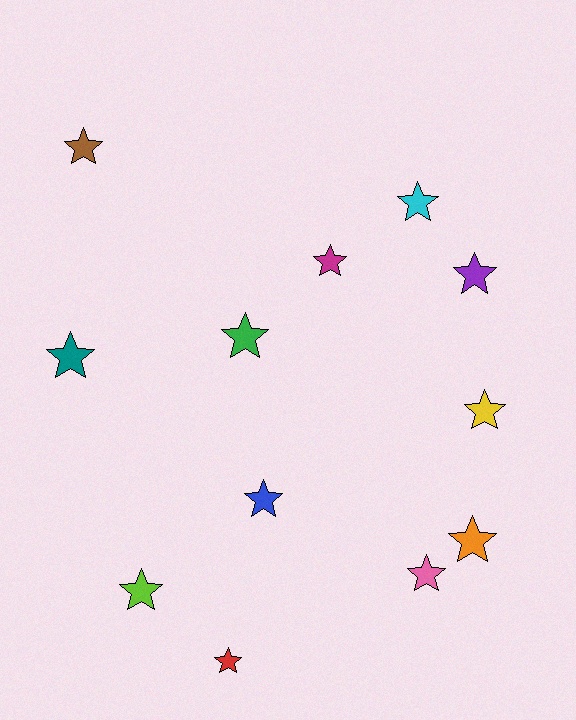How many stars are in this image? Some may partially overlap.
There are 12 stars.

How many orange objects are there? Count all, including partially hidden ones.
There is 1 orange object.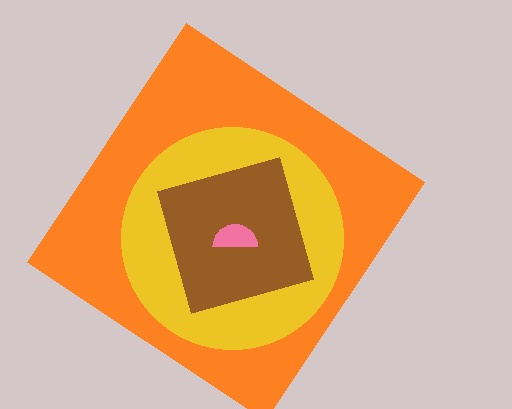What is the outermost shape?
The orange diamond.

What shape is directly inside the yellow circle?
The brown diamond.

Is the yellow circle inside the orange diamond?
Yes.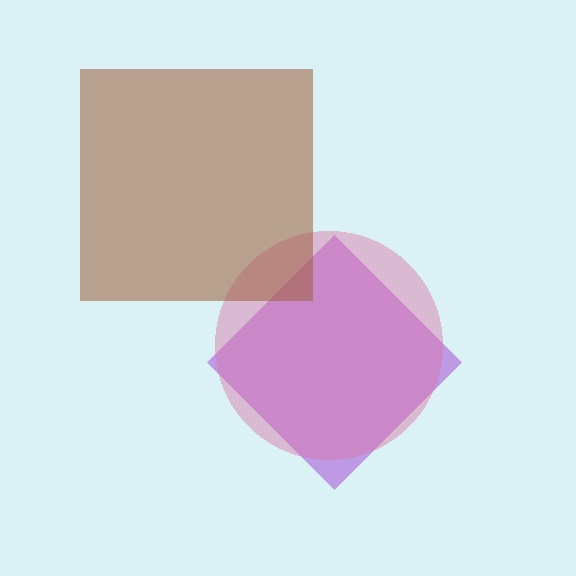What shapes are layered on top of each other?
The layered shapes are: a purple diamond, a pink circle, a brown square.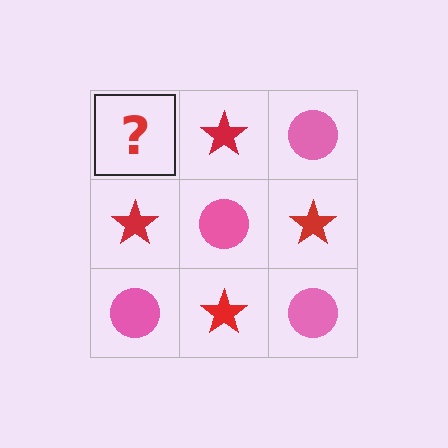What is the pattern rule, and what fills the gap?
The rule is that it alternates pink circle and red star in a checkerboard pattern. The gap should be filled with a pink circle.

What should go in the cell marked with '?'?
The missing cell should contain a pink circle.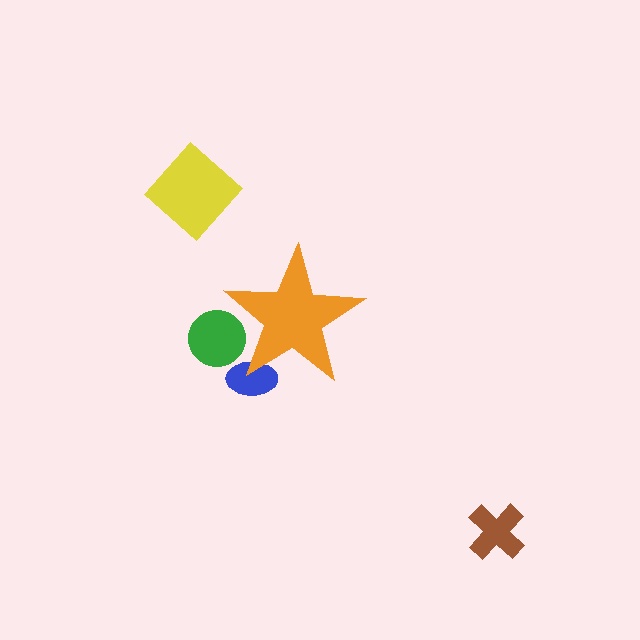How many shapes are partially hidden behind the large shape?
2 shapes are partially hidden.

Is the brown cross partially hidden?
No, the brown cross is fully visible.